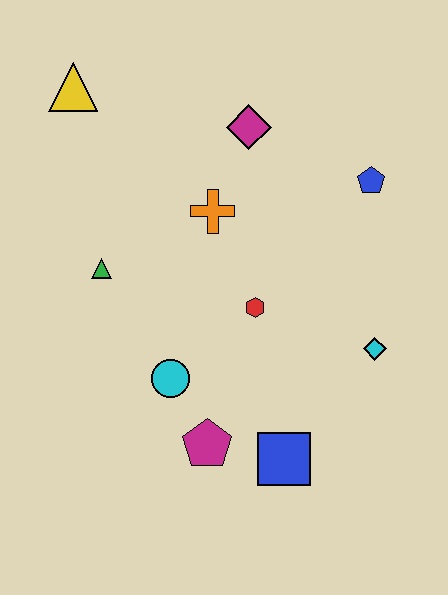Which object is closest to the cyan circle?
The magenta pentagon is closest to the cyan circle.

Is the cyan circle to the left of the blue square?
Yes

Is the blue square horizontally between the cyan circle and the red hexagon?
No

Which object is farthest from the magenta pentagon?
The yellow triangle is farthest from the magenta pentagon.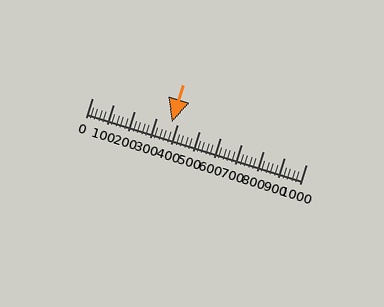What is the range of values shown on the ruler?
The ruler shows values from 0 to 1000.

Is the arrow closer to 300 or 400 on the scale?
The arrow is closer to 400.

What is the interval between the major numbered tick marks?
The major tick marks are spaced 100 units apart.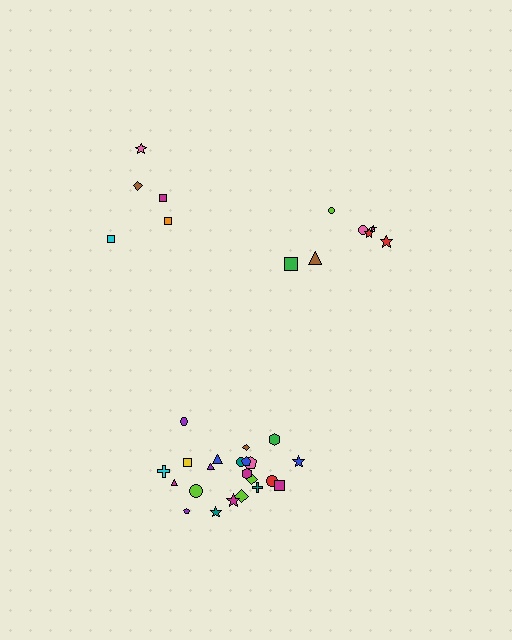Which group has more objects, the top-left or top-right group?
The top-right group.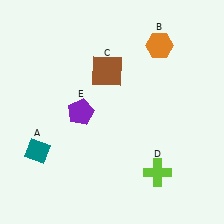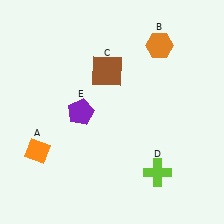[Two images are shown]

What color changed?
The diamond (A) changed from teal in Image 1 to orange in Image 2.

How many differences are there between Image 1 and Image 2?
There is 1 difference between the two images.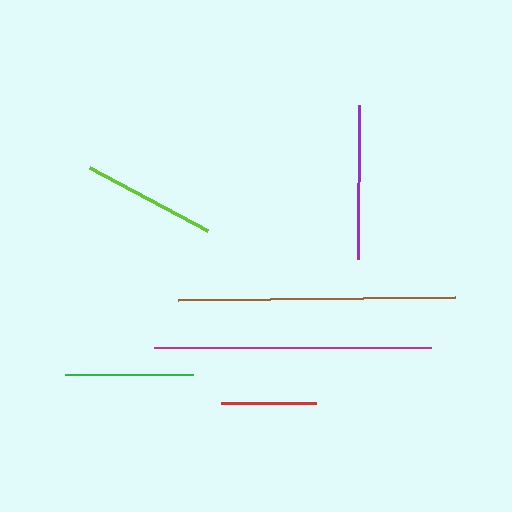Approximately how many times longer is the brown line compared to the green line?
The brown line is approximately 2.2 times the length of the green line.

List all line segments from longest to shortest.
From longest to shortest: brown, magenta, purple, lime, green, red.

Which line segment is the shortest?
The red line is the shortest at approximately 95 pixels.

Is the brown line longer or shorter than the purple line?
The brown line is longer than the purple line.